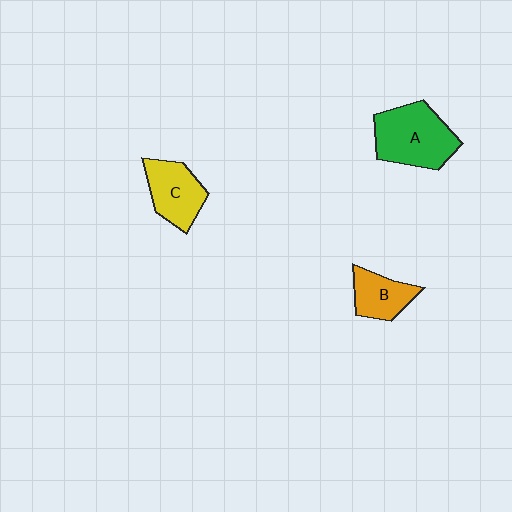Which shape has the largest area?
Shape A (green).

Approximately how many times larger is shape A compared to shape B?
Approximately 1.8 times.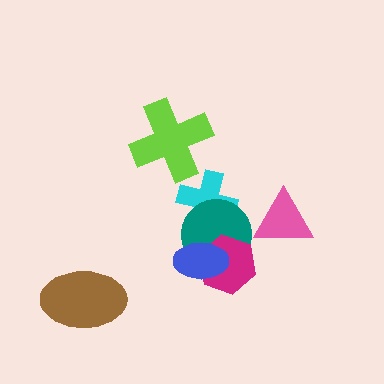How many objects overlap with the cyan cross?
1 object overlaps with the cyan cross.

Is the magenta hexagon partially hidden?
Yes, it is partially covered by another shape.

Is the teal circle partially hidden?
Yes, it is partially covered by another shape.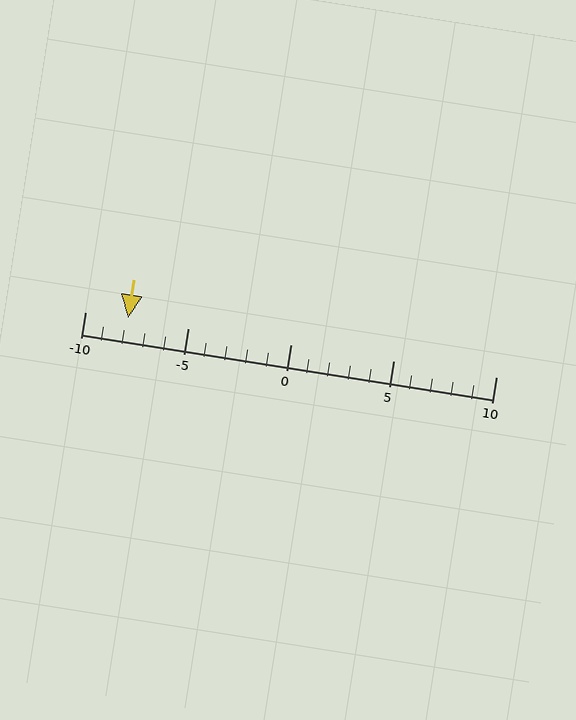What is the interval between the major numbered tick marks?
The major tick marks are spaced 5 units apart.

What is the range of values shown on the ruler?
The ruler shows values from -10 to 10.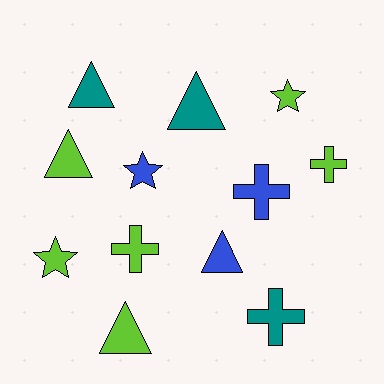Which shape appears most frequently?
Triangle, with 5 objects.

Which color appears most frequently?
Lime, with 6 objects.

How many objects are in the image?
There are 12 objects.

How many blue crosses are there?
There is 1 blue cross.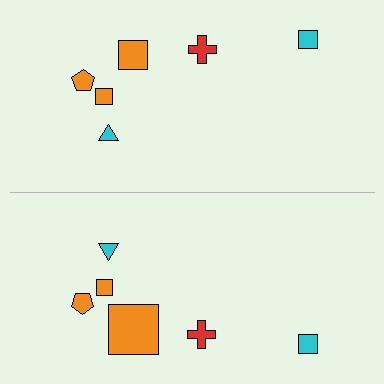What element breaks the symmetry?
The orange square on the bottom side has a different size than its mirror counterpart.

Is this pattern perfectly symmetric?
No, the pattern is not perfectly symmetric. The orange square on the bottom side has a different size than its mirror counterpart.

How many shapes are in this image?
There are 12 shapes in this image.